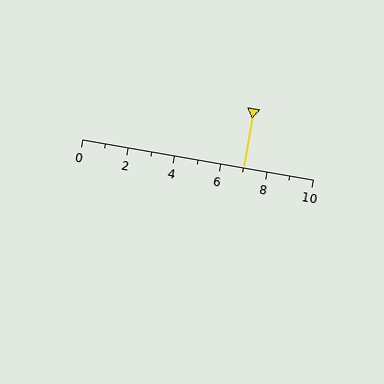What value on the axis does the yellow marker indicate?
The marker indicates approximately 7.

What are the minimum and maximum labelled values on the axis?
The axis runs from 0 to 10.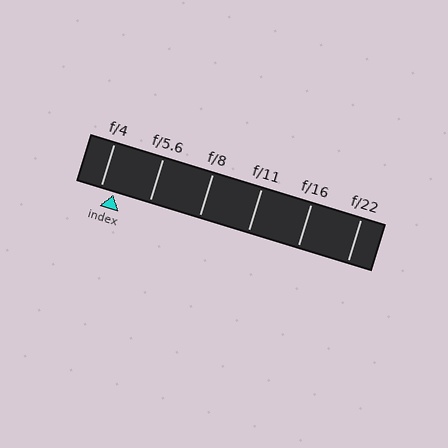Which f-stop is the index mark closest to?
The index mark is closest to f/4.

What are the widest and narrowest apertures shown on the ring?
The widest aperture shown is f/4 and the narrowest is f/22.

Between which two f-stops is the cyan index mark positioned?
The index mark is between f/4 and f/5.6.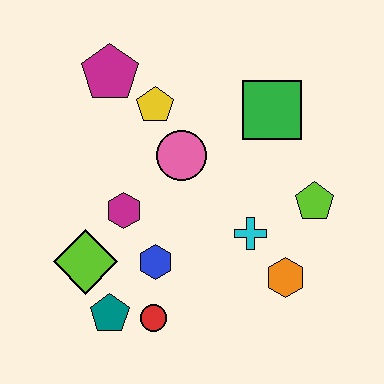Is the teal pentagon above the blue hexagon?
No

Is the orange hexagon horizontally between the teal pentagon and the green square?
No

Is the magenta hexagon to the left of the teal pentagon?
No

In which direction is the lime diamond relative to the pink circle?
The lime diamond is below the pink circle.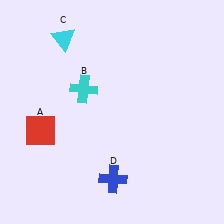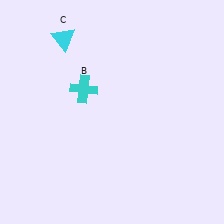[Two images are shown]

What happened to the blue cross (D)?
The blue cross (D) was removed in Image 2. It was in the bottom-right area of Image 1.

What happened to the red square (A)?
The red square (A) was removed in Image 2. It was in the bottom-left area of Image 1.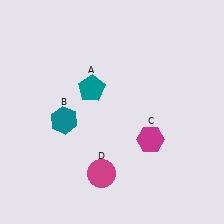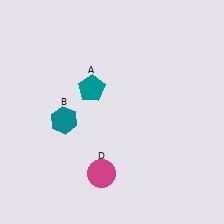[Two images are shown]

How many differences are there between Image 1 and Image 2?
There is 1 difference between the two images.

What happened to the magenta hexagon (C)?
The magenta hexagon (C) was removed in Image 2. It was in the bottom-right area of Image 1.